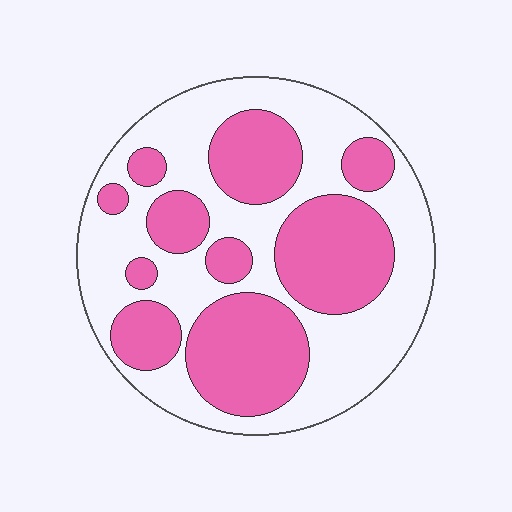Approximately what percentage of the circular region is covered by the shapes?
Approximately 45%.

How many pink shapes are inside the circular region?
10.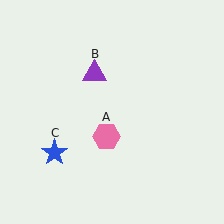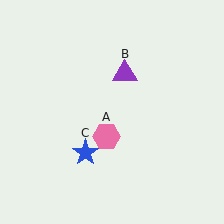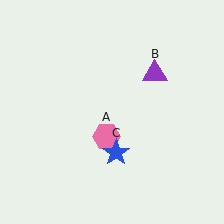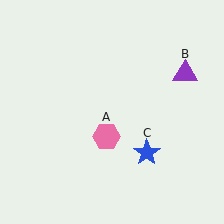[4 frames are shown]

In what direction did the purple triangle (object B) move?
The purple triangle (object B) moved right.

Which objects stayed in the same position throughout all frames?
Pink hexagon (object A) remained stationary.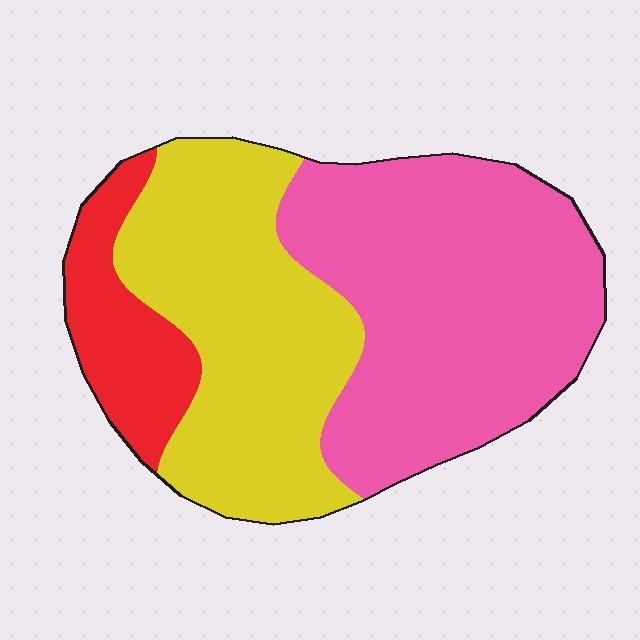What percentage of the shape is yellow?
Yellow takes up between a third and a half of the shape.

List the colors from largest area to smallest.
From largest to smallest: pink, yellow, red.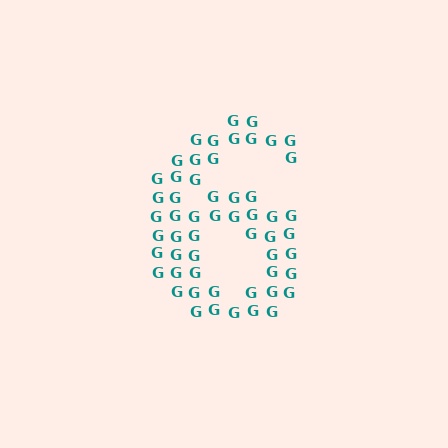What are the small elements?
The small elements are letter G's.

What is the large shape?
The large shape is the digit 6.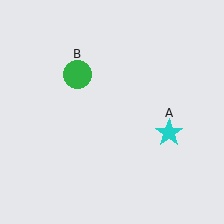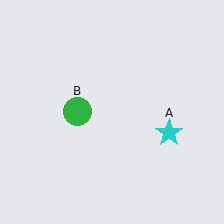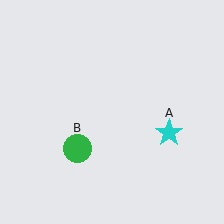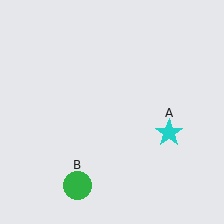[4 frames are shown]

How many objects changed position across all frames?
1 object changed position: green circle (object B).